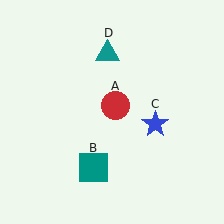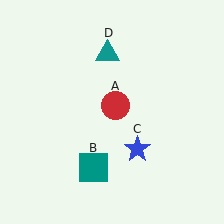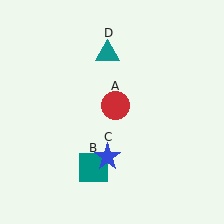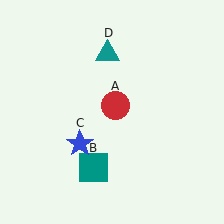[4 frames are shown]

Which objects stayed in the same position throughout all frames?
Red circle (object A) and teal square (object B) and teal triangle (object D) remained stationary.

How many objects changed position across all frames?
1 object changed position: blue star (object C).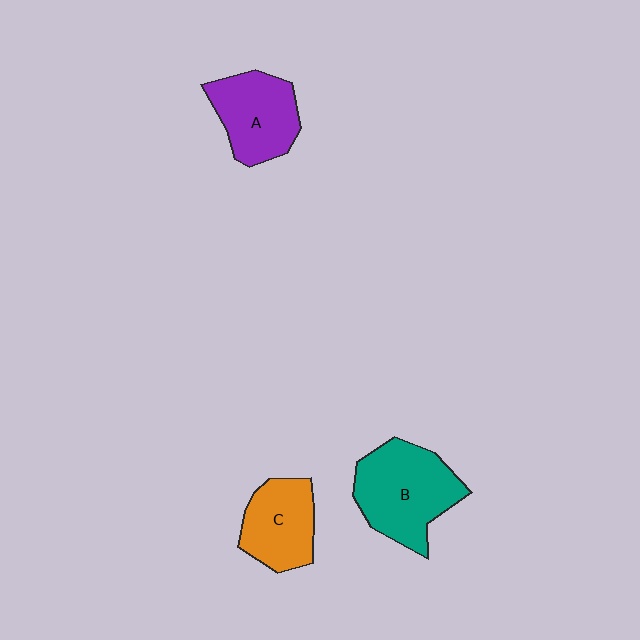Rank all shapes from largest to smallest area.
From largest to smallest: B (teal), A (purple), C (orange).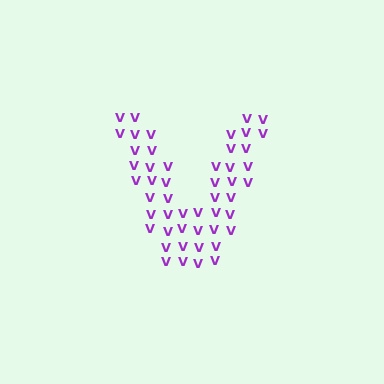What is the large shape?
The large shape is the letter V.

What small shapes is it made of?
It is made of small letter V's.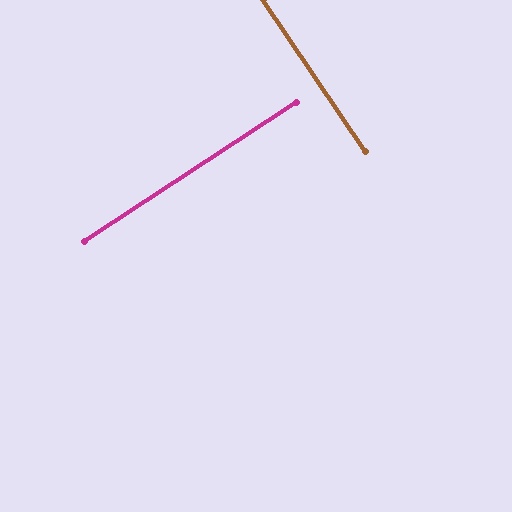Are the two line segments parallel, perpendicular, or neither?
Perpendicular — they meet at approximately 89°.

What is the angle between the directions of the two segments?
Approximately 89 degrees.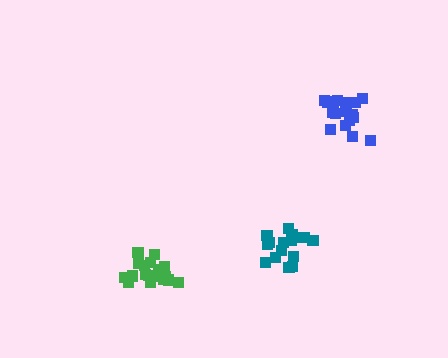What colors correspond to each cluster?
The clusters are colored: teal, blue, green.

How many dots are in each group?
Group 1: 16 dots, Group 2: 18 dots, Group 3: 21 dots (55 total).